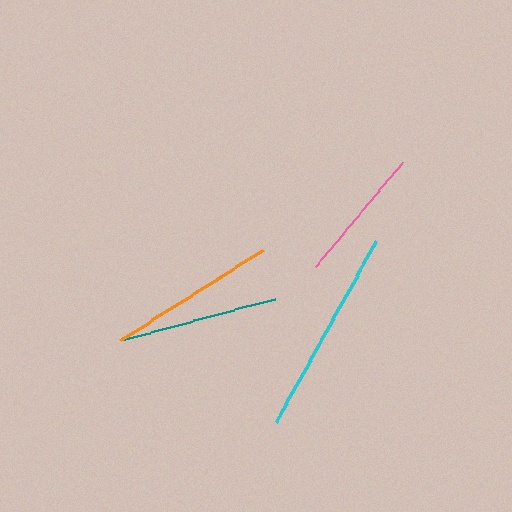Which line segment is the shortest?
The pink line is the shortest at approximately 135 pixels.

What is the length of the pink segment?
The pink segment is approximately 135 pixels long.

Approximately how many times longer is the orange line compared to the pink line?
The orange line is approximately 1.2 times the length of the pink line.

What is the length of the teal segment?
The teal segment is approximately 160 pixels long.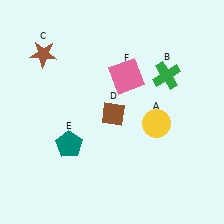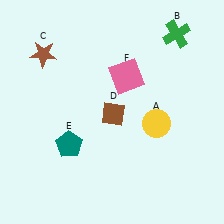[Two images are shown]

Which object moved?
The green cross (B) moved up.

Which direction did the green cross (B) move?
The green cross (B) moved up.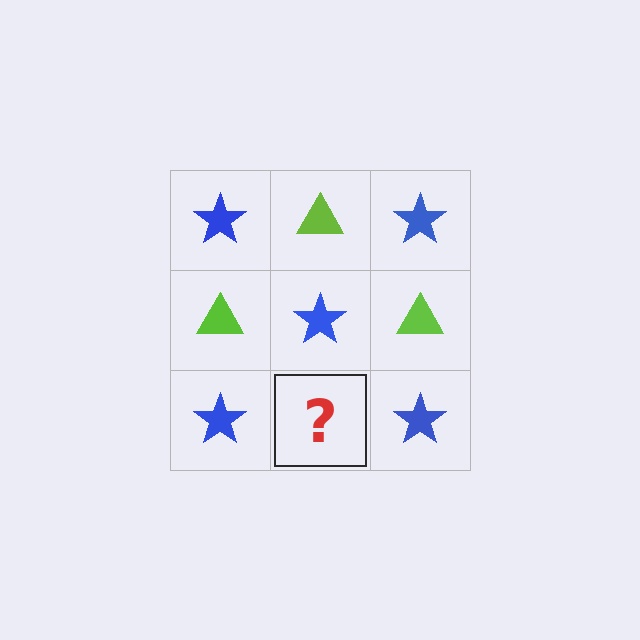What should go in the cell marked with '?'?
The missing cell should contain a lime triangle.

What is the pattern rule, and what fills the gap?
The rule is that it alternates blue star and lime triangle in a checkerboard pattern. The gap should be filled with a lime triangle.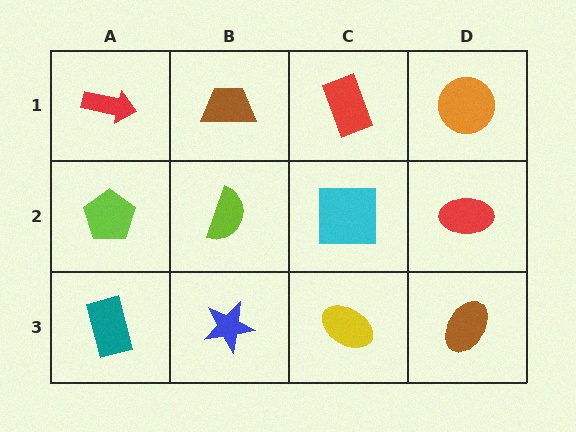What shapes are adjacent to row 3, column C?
A cyan square (row 2, column C), a blue star (row 3, column B), a brown ellipse (row 3, column D).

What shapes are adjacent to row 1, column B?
A lime semicircle (row 2, column B), a red arrow (row 1, column A), a red rectangle (row 1, column C).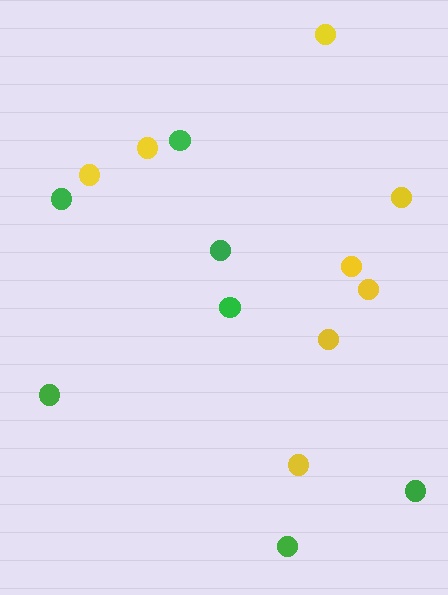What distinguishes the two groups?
There are 2 groups: one group of yellow circles (8) and one group of green circles (7).